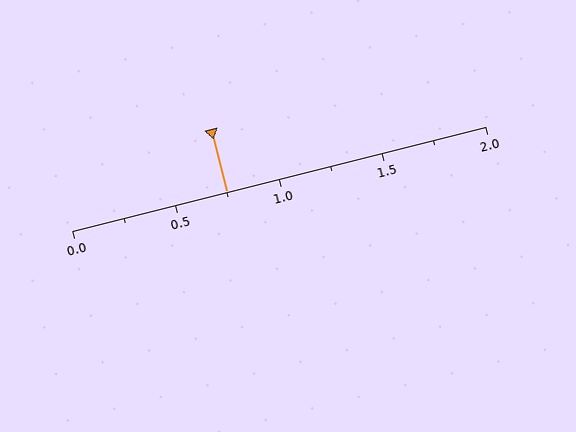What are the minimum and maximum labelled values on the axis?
The axis runs from 0.0 to 2.0.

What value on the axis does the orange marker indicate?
The marker indicates approximately 0.75.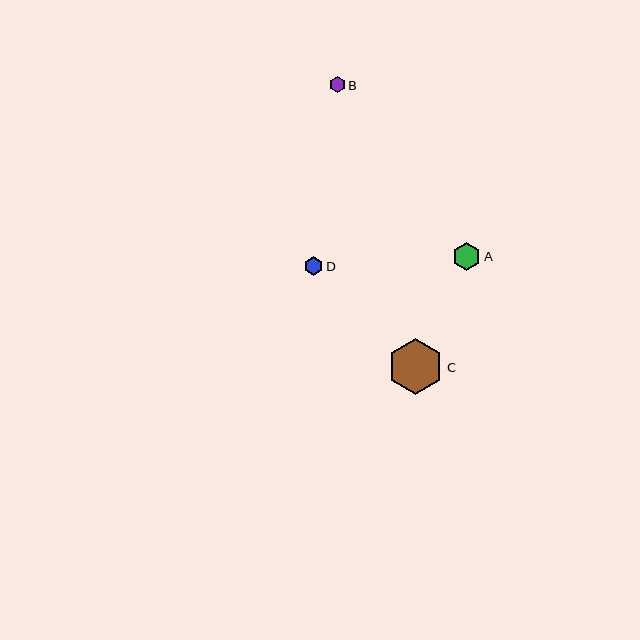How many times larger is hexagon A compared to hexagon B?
Hexagon A is approximately 1.8 times the size of hexagon B.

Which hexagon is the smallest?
Hexagon B is the smallest with a size of approximately 16 pixels.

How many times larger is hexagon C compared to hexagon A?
Hexagon C is approximately 2.0 times the size of hexagon A.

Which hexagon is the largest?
Hexagon C is the largest with a size of approximately 56 pixels.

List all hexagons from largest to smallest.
From largest to smallest: C, A, D, B.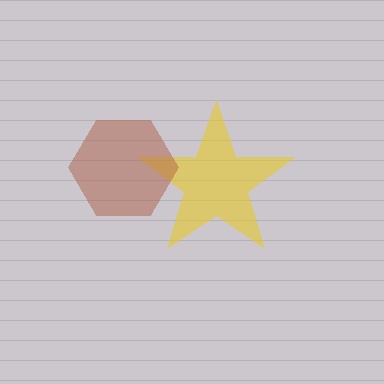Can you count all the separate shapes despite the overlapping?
Yes, there are 2 separate shapes.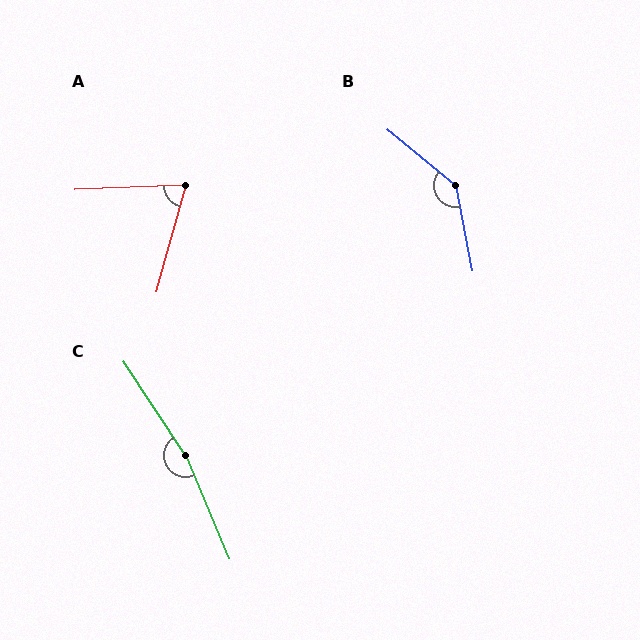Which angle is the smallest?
A, at approximately 73 degrees.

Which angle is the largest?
C, at approximately 169 degrees.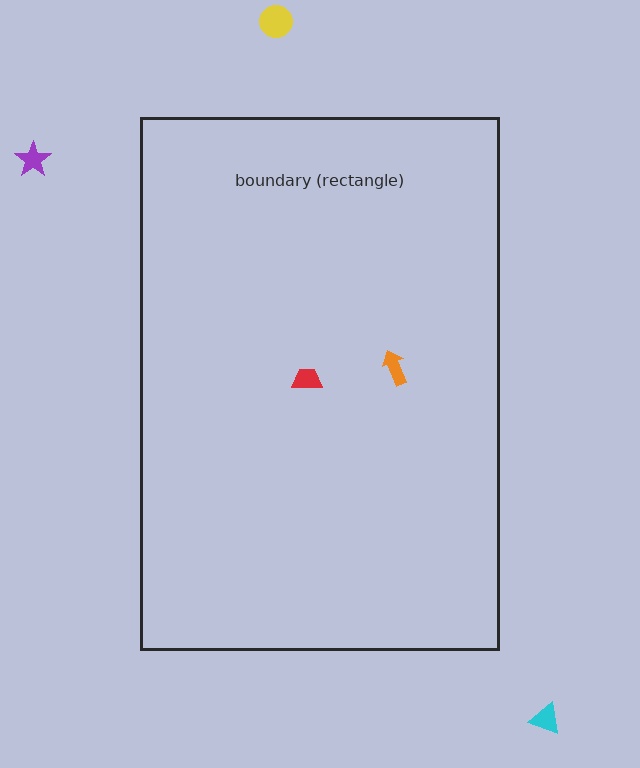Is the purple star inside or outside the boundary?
Outside.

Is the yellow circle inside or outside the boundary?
Outside.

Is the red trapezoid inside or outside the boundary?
Inside.